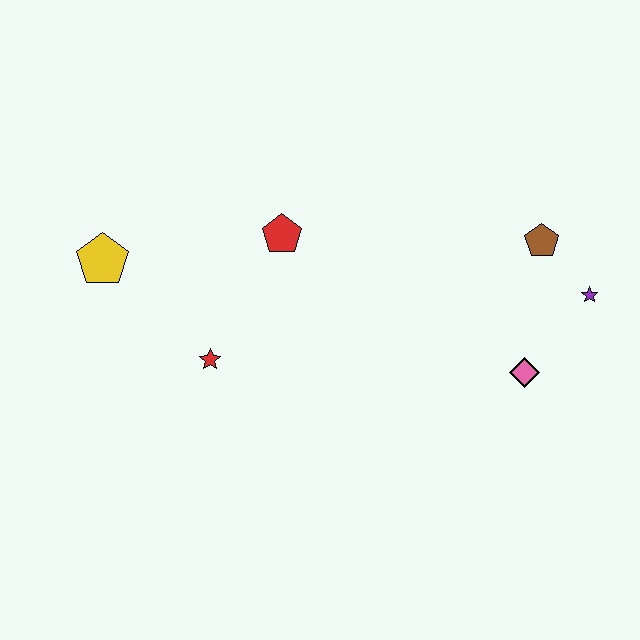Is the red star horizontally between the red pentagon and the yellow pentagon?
Yes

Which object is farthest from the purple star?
The yellow pentagon is farthest from the purple star.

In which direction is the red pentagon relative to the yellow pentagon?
The red pentagon is to the right of the yellow pentagon.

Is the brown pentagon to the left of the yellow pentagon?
No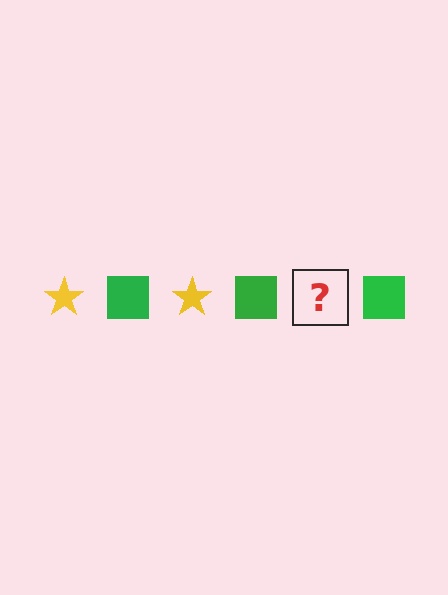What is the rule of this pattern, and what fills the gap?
The rule is that the pattern alternates between yellow star and green square. The gap should be filled with a yellow star.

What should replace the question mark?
The question mark should be replaced with a yellow star.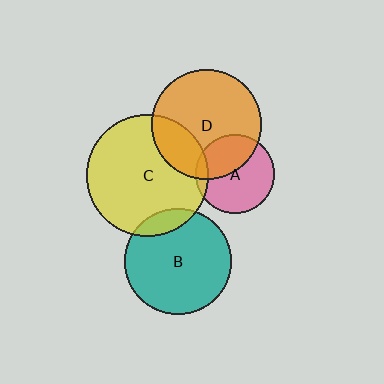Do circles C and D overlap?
Yes.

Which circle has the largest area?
Circle C (yellow).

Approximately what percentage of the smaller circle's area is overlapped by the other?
Approximately 25%.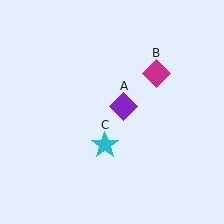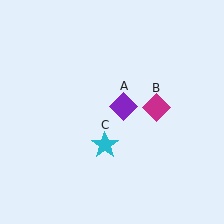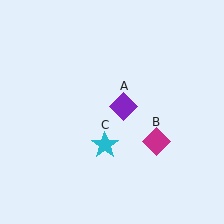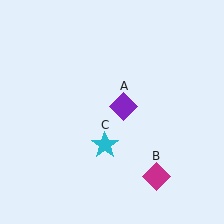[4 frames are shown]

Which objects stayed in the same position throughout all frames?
Purple diamond (object A) and cyan star (object C) remained stationary.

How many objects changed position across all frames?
1 object changed position: magenta diamond (object B).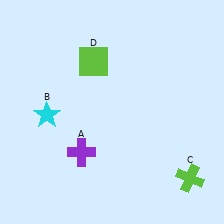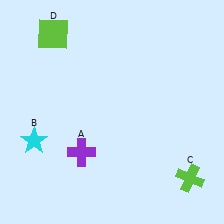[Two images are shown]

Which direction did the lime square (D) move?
The lime square (D) moved left.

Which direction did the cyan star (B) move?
The cyan star (B) moved down.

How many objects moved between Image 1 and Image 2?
2 objects moved between the two images.